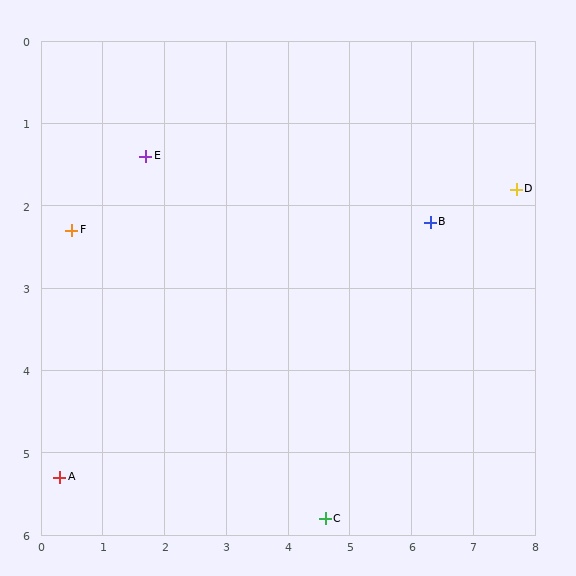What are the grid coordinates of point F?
Point F is at approximately (0.5, 2.3).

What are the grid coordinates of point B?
Point B is at approximately (6.3, 2.2).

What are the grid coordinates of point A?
Point A is at approximately (0.3, 5.3).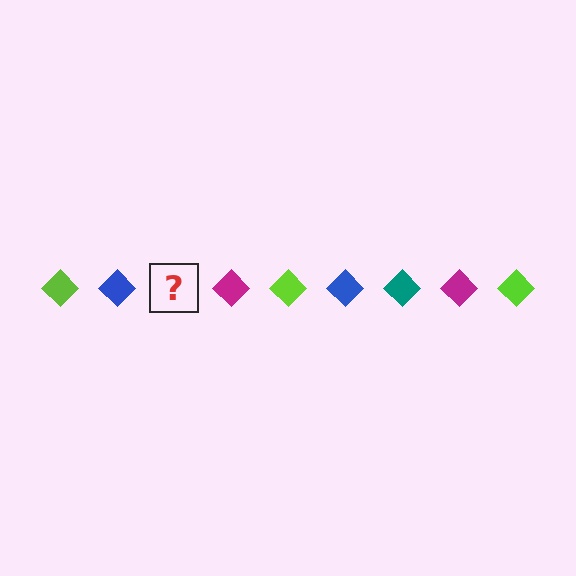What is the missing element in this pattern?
The missing element is a teal diamond.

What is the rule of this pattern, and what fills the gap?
The rule is that the pattern cycles through lime, blue, teal, magenta diamonds. The gap should be filled with a teal diamond.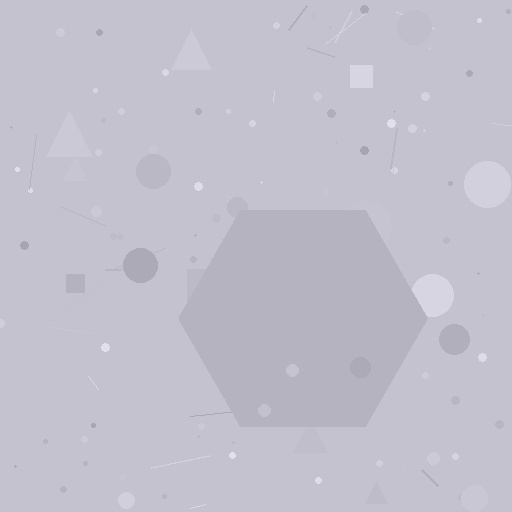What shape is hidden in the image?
A hexagon is hidden in the image.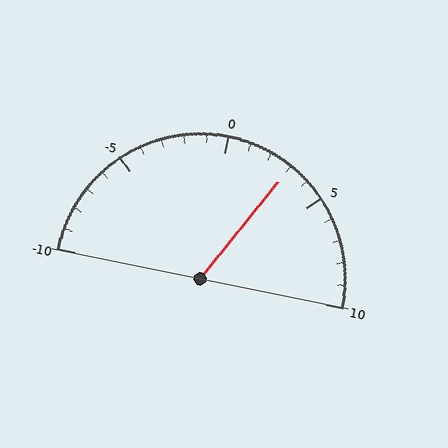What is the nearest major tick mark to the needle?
The nearest major tick mark is 5.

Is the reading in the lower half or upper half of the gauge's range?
The reading is in the upper half of the range (-10 to 10).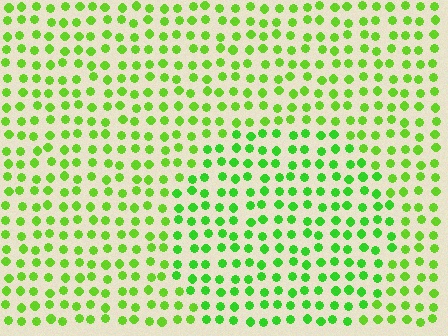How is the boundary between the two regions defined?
The boundary is defined purely by a slight shift in hue (about 18 degrees). Spacing, size, and orientation are identical on both sides.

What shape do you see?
I see a circle.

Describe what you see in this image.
The image is filled with small lime elements in a uniform arrangement. A circle-shaped region is visible where the elements are tinted to a slightly different hue, forming a subtle color boundary.